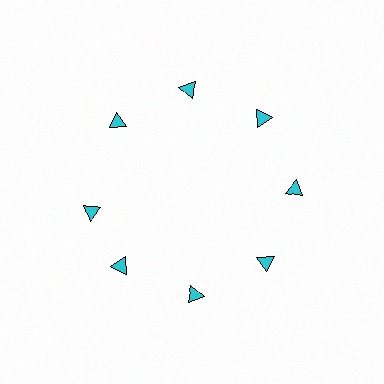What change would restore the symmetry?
The symmetry would be restored by rotating it back into even spacing with its neighbors so that all 8 triangles sit at equal angles and equal distance from the center.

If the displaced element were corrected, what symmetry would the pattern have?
It would have 8-fold rotational symmetry — the pattern would map onto itself every 45 degrees.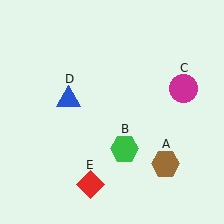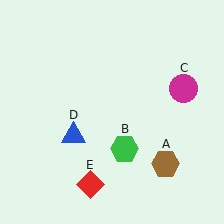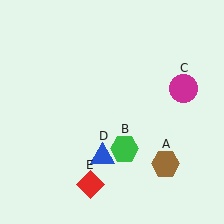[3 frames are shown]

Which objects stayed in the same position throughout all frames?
Brown hexagon (object A) and green hexagon (object B) and magenta circle (object C) and red diamond (object E) remained stationary.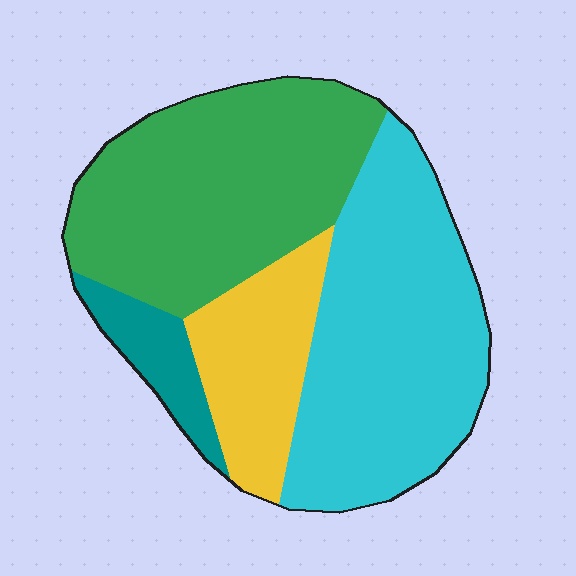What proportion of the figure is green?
Green covers about 35% of the figure.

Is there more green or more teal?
Green.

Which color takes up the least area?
Teal, at roughly 5%.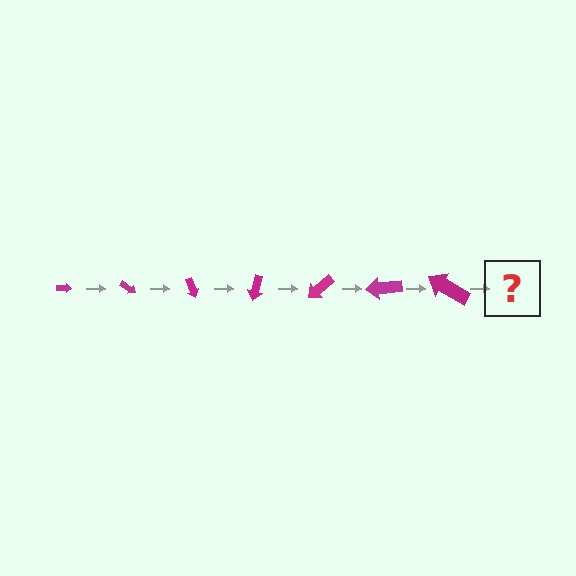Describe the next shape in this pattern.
It should be an arrow, larger than the previous one and rotated 245 degrees from the start.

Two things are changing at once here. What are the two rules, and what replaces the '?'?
The two rules are that the arrow grows larger each step and it rotates 35 degrees each step. The '?' should be an arrow, larger than the previous one and rotated 245 degrees from the start.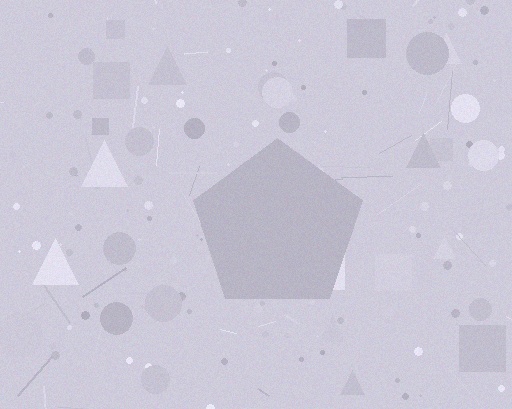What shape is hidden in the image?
A pentagon is hidden in the image.